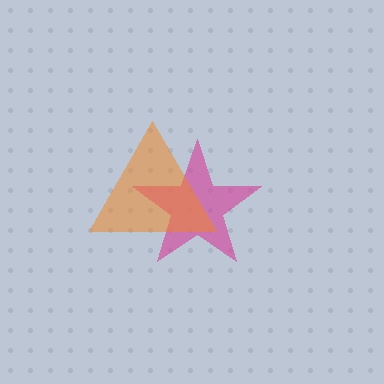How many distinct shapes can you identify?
There are 2 distinct shapes: a magenta star, an orange triangle.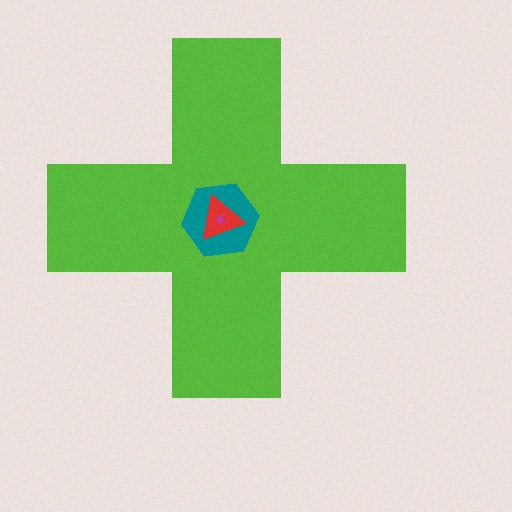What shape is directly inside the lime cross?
The teal hexagon.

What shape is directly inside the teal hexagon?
The red triangle.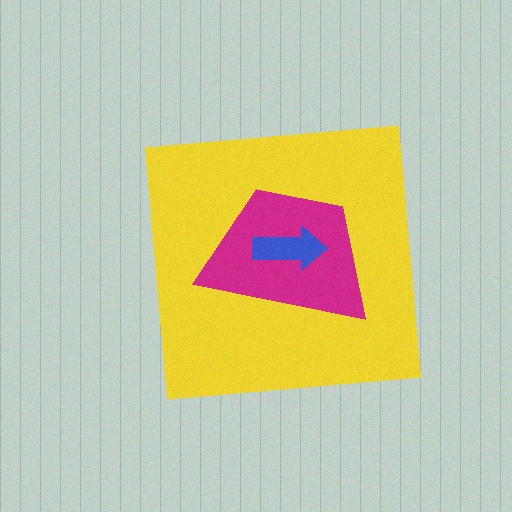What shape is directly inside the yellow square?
The magenta trapezoid.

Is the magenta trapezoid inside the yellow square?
Yes.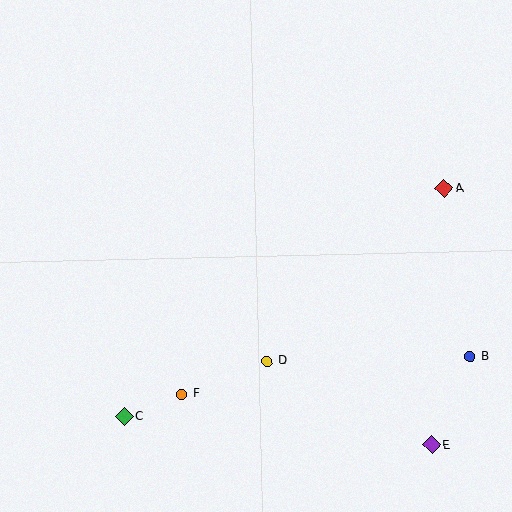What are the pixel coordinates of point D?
Point D is at (267, 361).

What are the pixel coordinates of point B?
Point B is at (470, 357).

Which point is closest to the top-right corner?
Point A is closest to the top-right corner.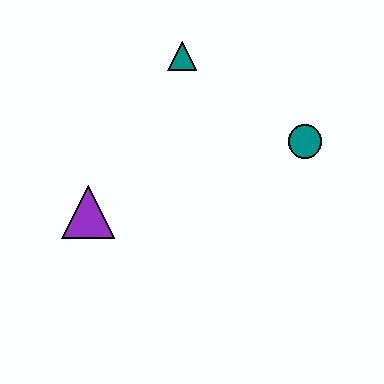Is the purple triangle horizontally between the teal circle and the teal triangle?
No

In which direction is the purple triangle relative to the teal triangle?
The purple triangle is below the teal triangle.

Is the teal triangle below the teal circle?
No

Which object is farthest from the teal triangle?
The purple triangle is farthest from the teal triangle.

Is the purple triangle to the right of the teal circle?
No